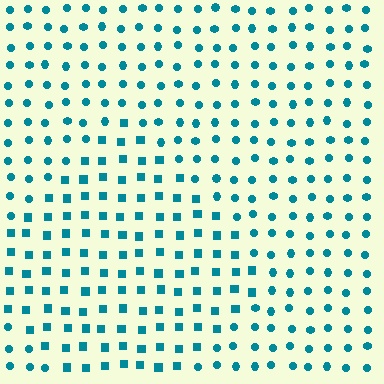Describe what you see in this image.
The image is filled with small teal elements arranged in a uniform grid. A diamond-shaped region contains squares, while the surrounding area contains circles. The boundary is defined purely by the change in element shape.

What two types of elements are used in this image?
The image uses squares inside the diamond region and circles outside it.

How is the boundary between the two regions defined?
The boundary is defined by a change in element shape: squares inside vs. circles outside. All elements share the same color and spacing.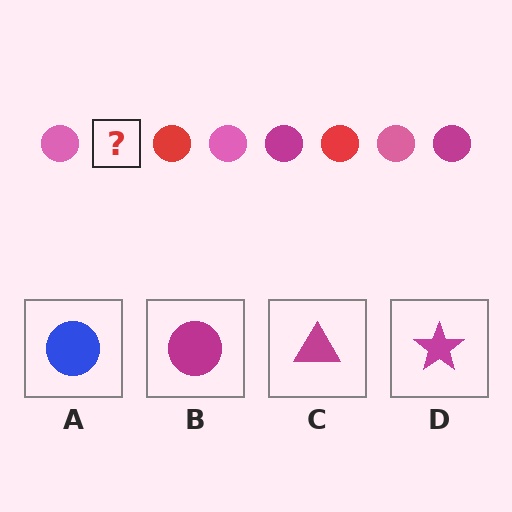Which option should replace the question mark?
Option B.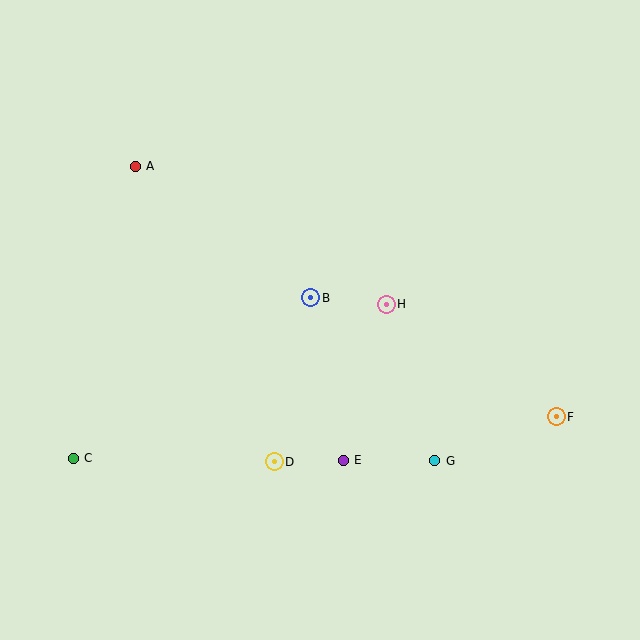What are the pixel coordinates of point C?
Point C is at (73, 458).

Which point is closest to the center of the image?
Point B at (311, 298) is closest to the center.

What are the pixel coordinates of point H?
Point H is at (386, 304).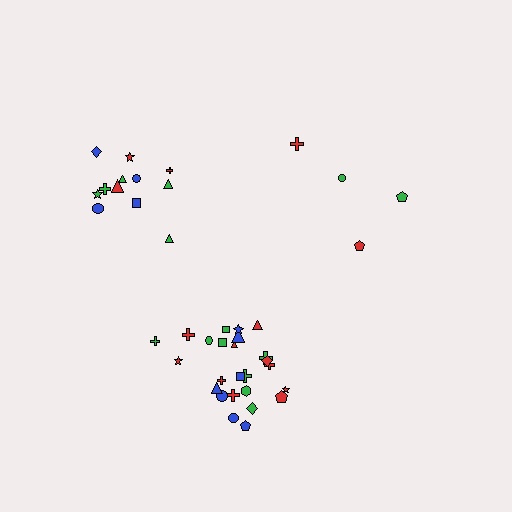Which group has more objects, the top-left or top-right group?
The top-left group.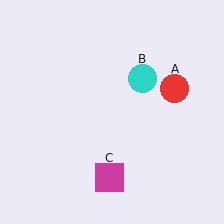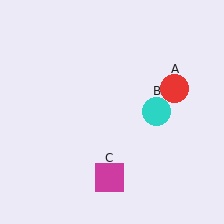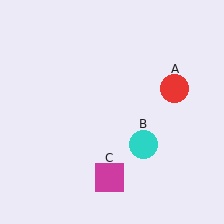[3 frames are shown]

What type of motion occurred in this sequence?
The cyan circle (object B) rotated clockwise around the center of the scene.